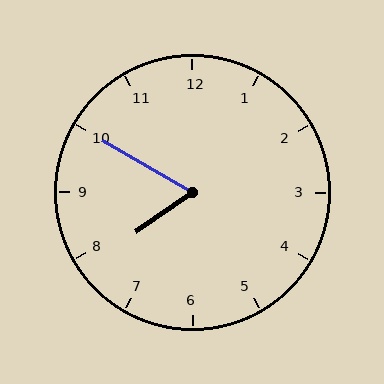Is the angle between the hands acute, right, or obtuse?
It is acute.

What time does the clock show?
7:50.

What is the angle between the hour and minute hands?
Approximately 65 degrees.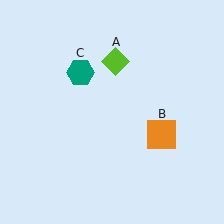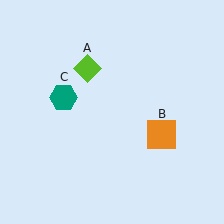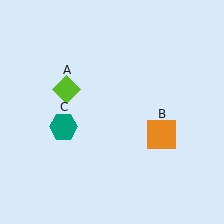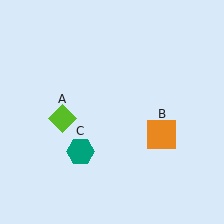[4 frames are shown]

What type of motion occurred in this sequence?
The lime diamond (object A), teal hexagon (object C) rotated counterclockwise around the center of the scene.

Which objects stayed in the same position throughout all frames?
Orange square (object B) remained stationary.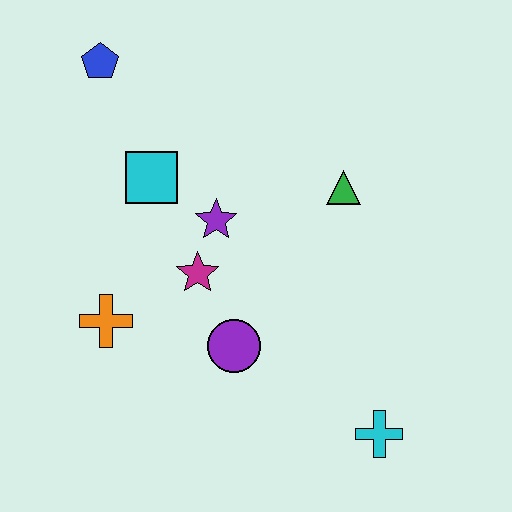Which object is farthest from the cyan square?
The cyan cross is farthest from the cyan square.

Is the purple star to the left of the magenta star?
No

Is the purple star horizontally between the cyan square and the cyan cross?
Yes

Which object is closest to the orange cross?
The magenta star is closest to the orange cross.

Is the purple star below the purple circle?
No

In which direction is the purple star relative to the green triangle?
The purple star is to the left of the green triangle.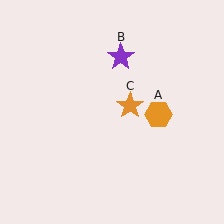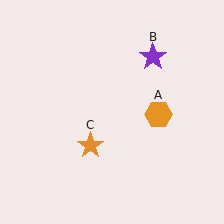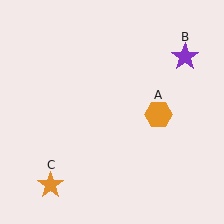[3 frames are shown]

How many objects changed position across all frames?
2 objects changed position: purple star (object B), orange star (object C).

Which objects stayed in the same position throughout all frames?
Orange hexagon (object A) remained stationary.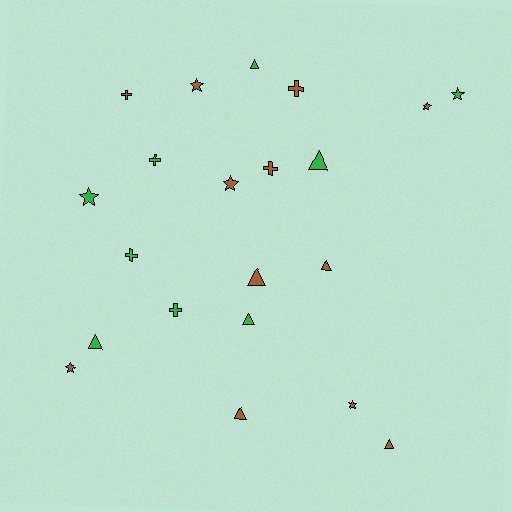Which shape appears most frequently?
Triangle, with 8 objects.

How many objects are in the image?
There are 21 objects.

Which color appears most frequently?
Brown, with 12 objects.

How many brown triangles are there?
There are 4 brown triangles.